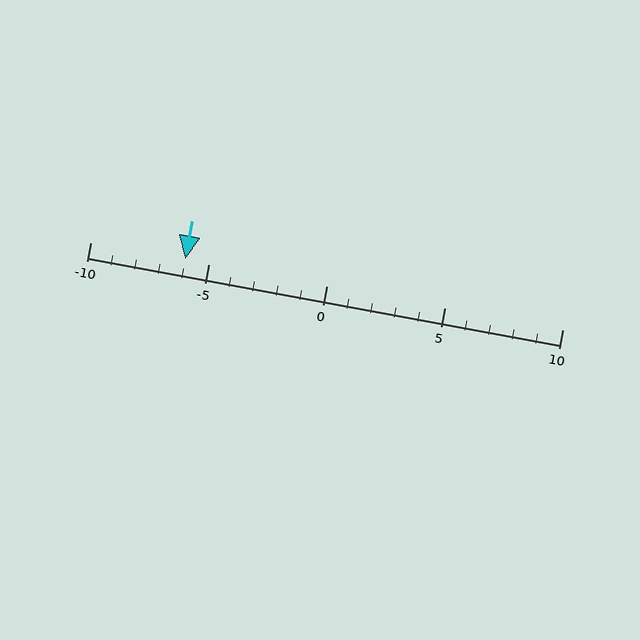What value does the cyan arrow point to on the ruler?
The cyan arrow points to approximately -6.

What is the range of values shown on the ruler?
The ruler shows values from -10 to 10.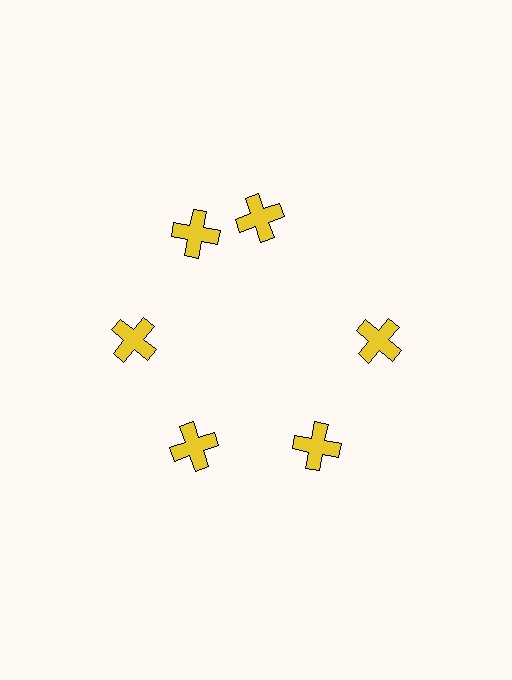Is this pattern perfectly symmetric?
No. The 6 yellow crosses are arranged in a ring, but one element near the 1 o'clock position is rotated out of alignment along the ring, breaking the 6-fold rotational symmetry.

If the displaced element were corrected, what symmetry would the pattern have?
It would have 6-fold rotational symmetry — the pattern would map onto itself every 60 degrees.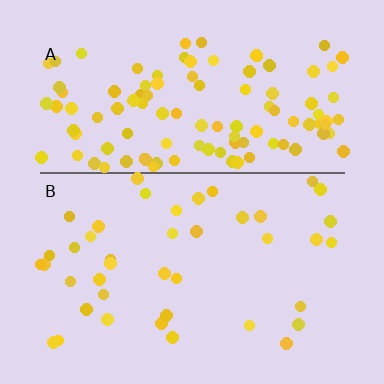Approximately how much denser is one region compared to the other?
Approximately 2.8× — region A over region B.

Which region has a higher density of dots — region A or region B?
A (the top).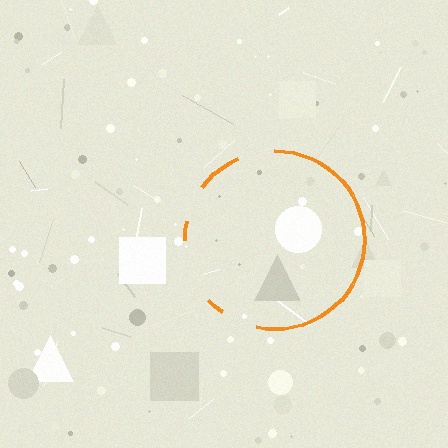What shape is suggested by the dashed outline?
The dashed outline suggests a circle.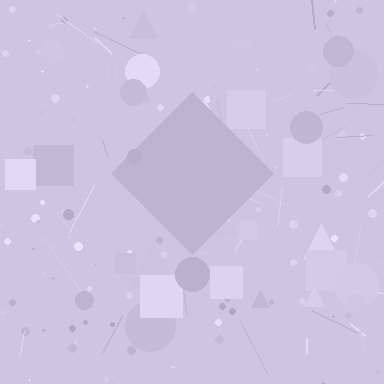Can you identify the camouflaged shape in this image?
The camouflaged shape is a diamond.